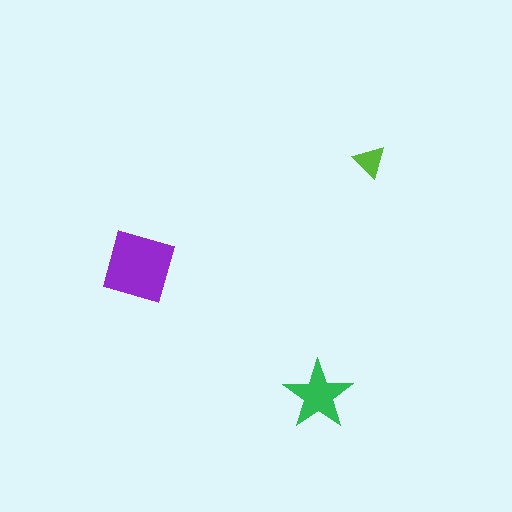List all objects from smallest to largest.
The lime triangle, the green star, the purple square.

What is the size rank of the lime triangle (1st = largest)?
3rd.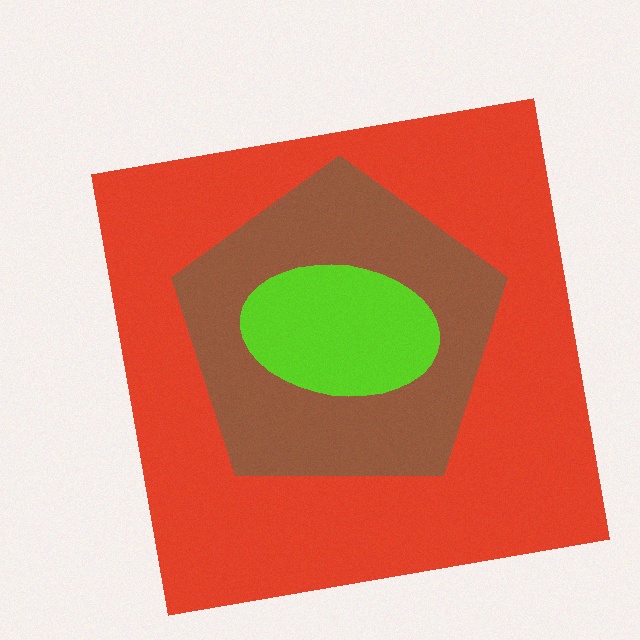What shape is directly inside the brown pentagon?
The lime ellipse.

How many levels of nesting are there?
3.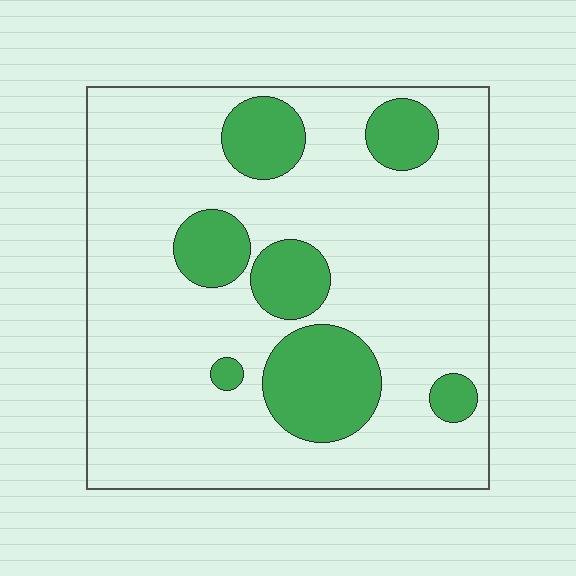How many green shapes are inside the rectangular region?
7.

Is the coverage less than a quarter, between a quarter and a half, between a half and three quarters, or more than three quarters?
Less than a quarter.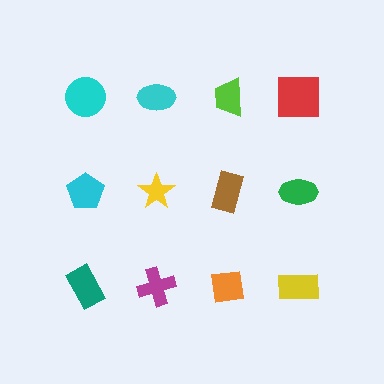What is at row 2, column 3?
A brown rectangle.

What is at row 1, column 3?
A lime trapezoid.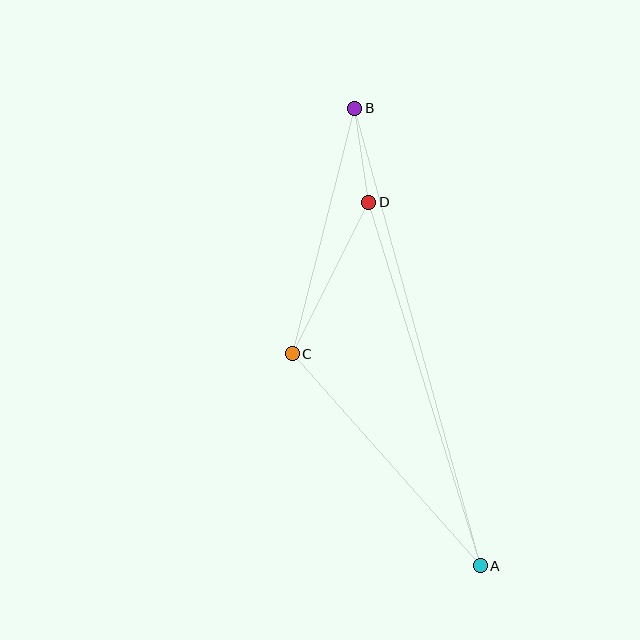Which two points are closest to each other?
Points B and D are closest to each other.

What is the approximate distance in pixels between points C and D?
The distance between C and D is approximately 170 pixels.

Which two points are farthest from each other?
Points A and B are farthest from each other.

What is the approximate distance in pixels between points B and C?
The distance between B and C is approximately 253 pixels.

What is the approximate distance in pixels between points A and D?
The distance between A and D is approximately 380 pixels.